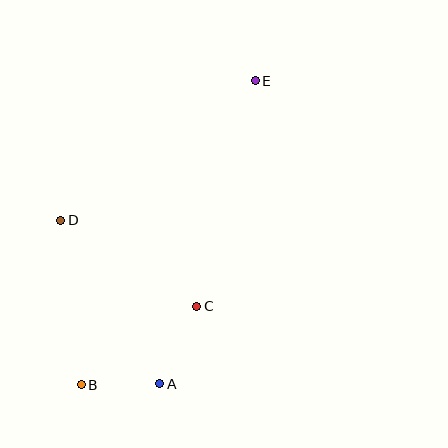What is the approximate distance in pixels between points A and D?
The distance between A and D is approximately 191 pixels.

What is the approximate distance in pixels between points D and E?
The distance between D and E is approximately 239 pixels.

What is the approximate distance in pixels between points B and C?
The distance between B and C is approximately 140 pixels.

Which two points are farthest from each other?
Points B and E are farthest from each other.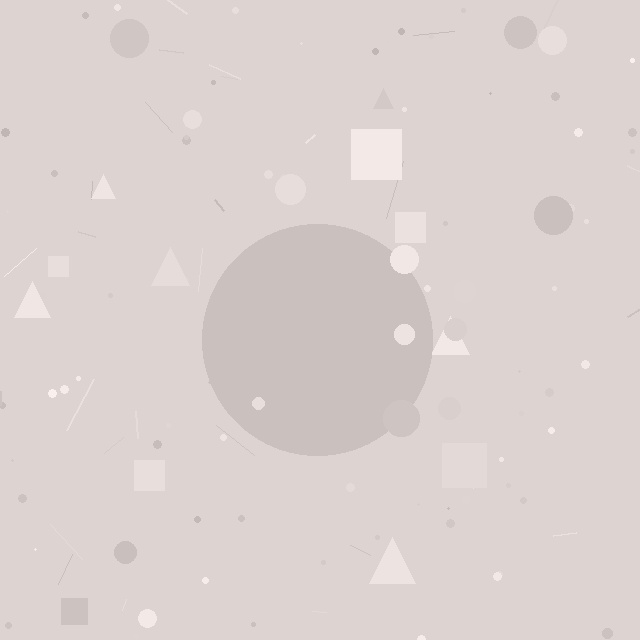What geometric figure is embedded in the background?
A circle is embedded in the background.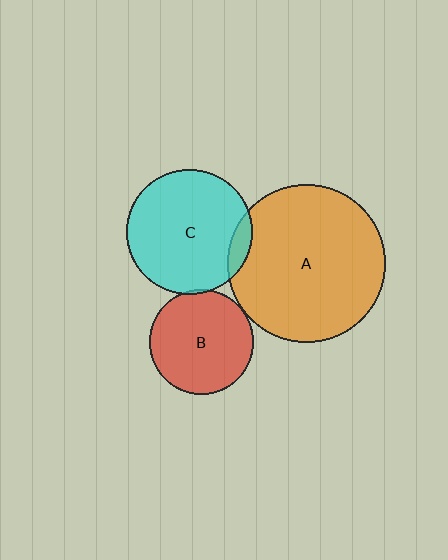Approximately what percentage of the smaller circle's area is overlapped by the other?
Approximately 10%.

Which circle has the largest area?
Circle A (orange).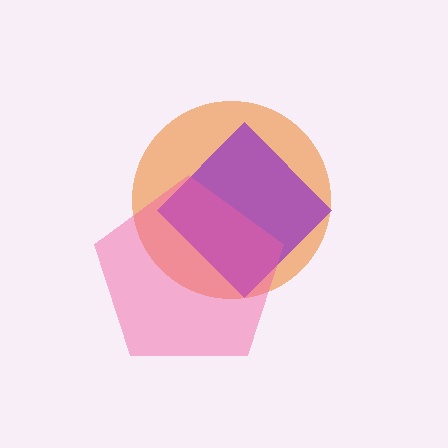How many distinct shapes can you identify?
There are 3 distinct shapes: an orange circle, a purple diamond, a pink pentagon.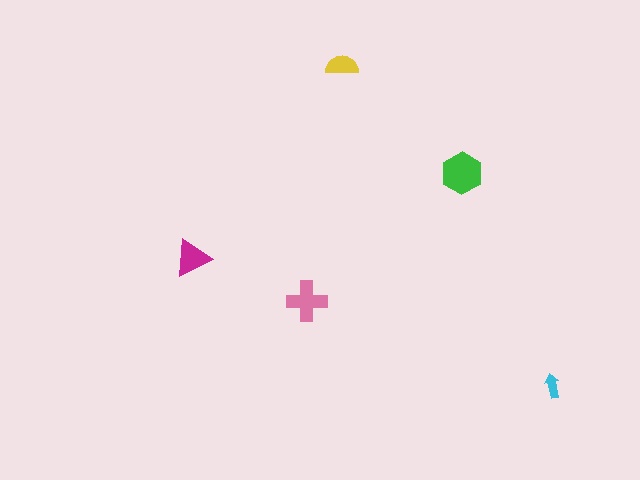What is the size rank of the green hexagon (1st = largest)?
1st.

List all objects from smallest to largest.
The cyan arrow, the yellow semicircle, the magenta triangle, the pink cross, the green hexagon.